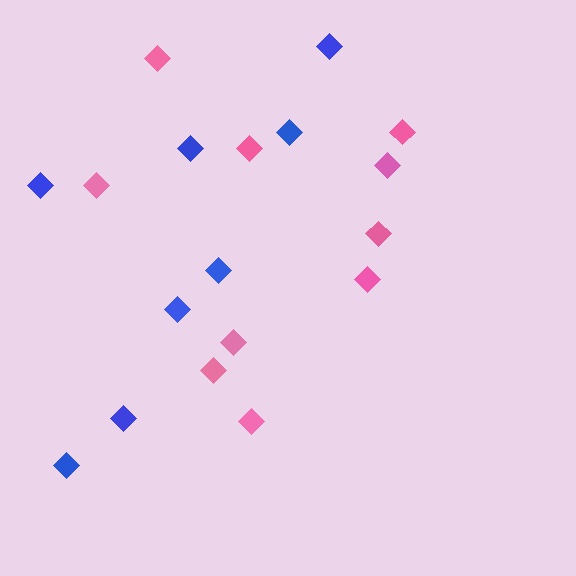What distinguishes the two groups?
There are 2 groups: one group of pink diamonds (10) and one group of blue diamonds (8).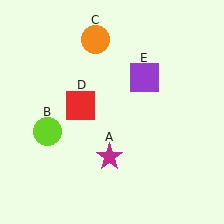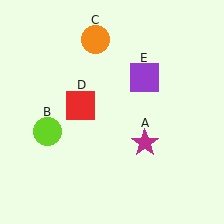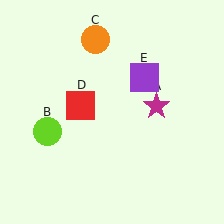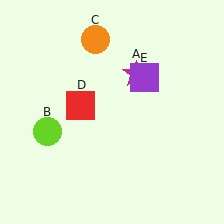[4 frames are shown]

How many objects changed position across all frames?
1 object changed position: magenta star (object A).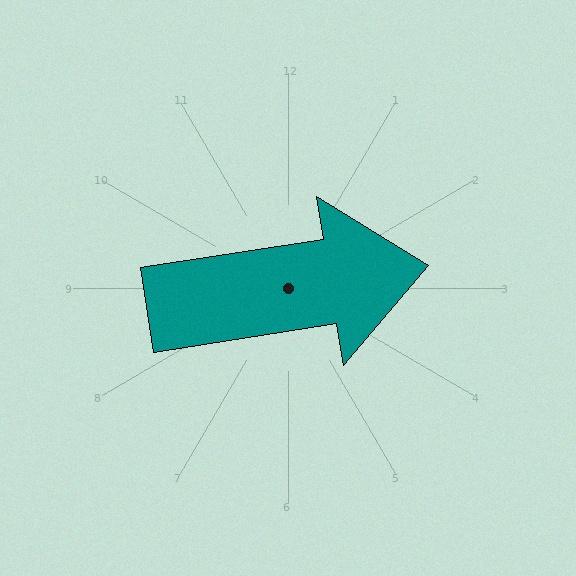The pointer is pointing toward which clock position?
Roughly 3 o'clock.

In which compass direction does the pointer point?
East.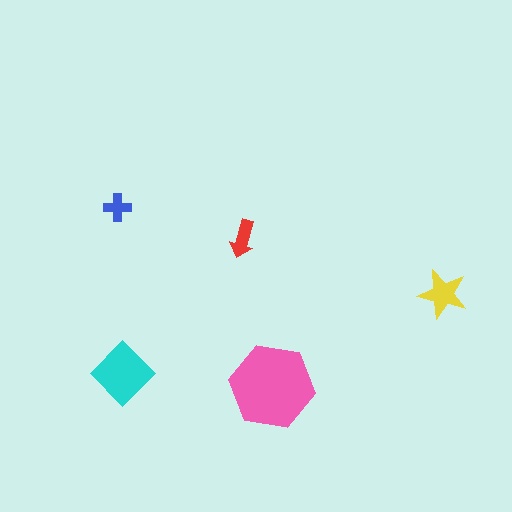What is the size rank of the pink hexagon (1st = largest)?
1st.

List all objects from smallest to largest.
The blue cross, the red arrow, the yellow star, the cyan diamond, the pink hexagon.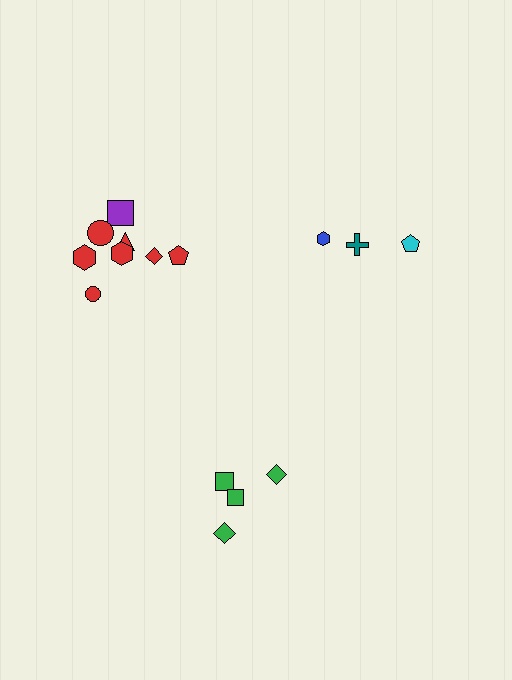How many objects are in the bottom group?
There are 4 objects.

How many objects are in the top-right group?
There are 3 objects.